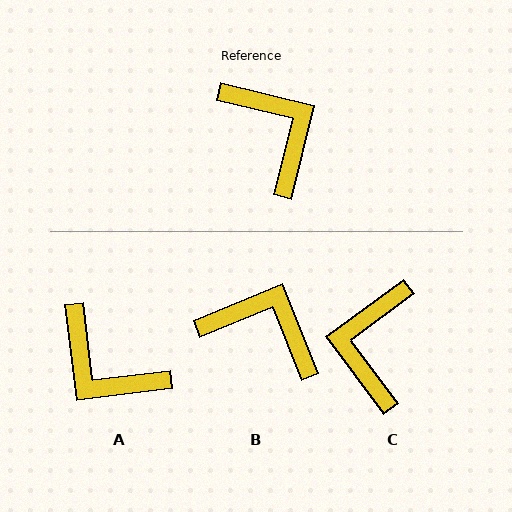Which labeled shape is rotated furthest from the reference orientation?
A, about 159 degrees away.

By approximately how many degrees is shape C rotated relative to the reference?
Approximately 141 degrees counter-clockwise.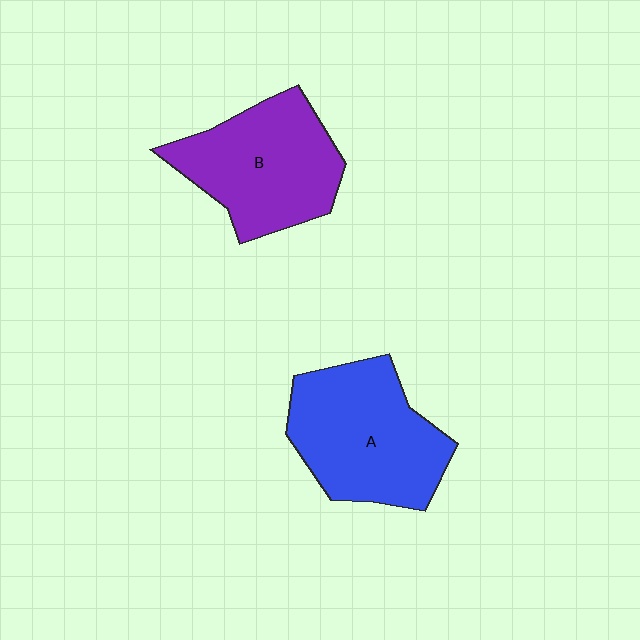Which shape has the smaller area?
Shape B (purple).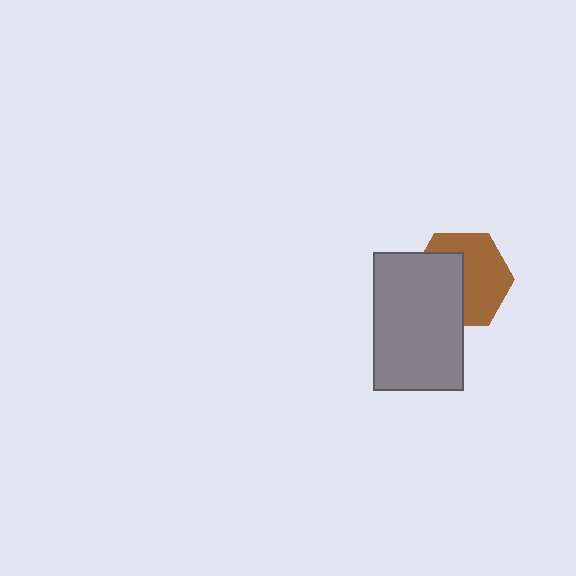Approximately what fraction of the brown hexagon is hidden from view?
Roughly 44% of the brown hexagon is hidden behind the gray rectangle.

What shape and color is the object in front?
The object in front is a gray rectangle.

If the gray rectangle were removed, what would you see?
You would see the complete brown hexagon.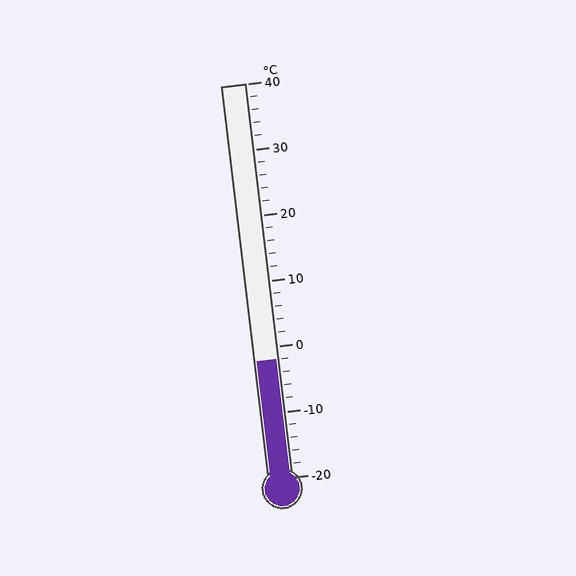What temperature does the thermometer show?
The thermometer shows approximately -2°C.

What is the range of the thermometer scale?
The thermometer scale ranges from -20°C to 40°C.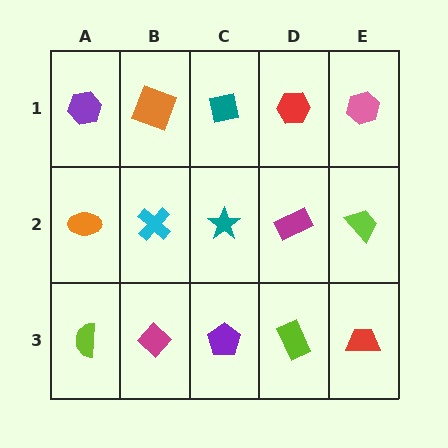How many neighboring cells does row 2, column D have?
4.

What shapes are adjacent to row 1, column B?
A cyan cross (row 2, column B), a purple hexagon (row 1, column A), a teal square (row 1, column C).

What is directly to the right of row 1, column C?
A red hexagon.